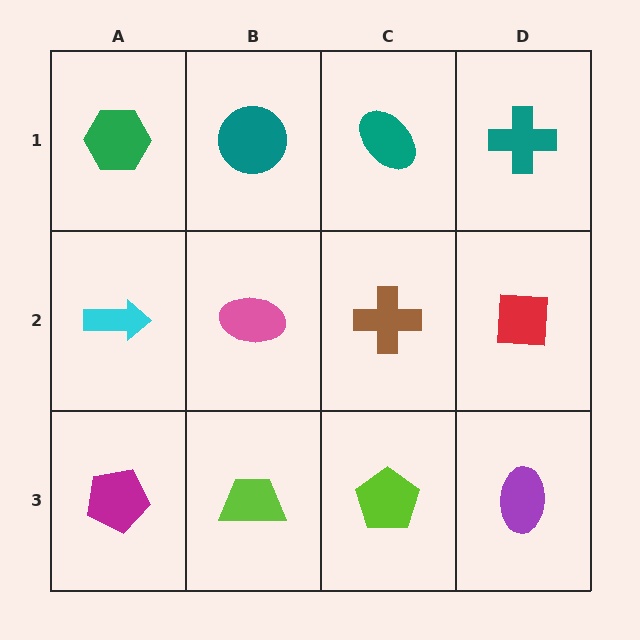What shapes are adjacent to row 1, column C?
A brown cross (row 2, column C), a teal circle (row 1, column B), a teal cross (row 1, column D).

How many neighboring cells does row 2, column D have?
3.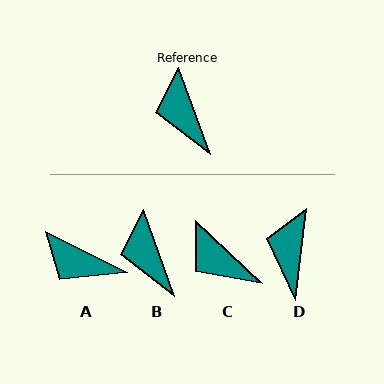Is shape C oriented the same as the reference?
No, it is off by about 27 degrees.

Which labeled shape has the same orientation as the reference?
B.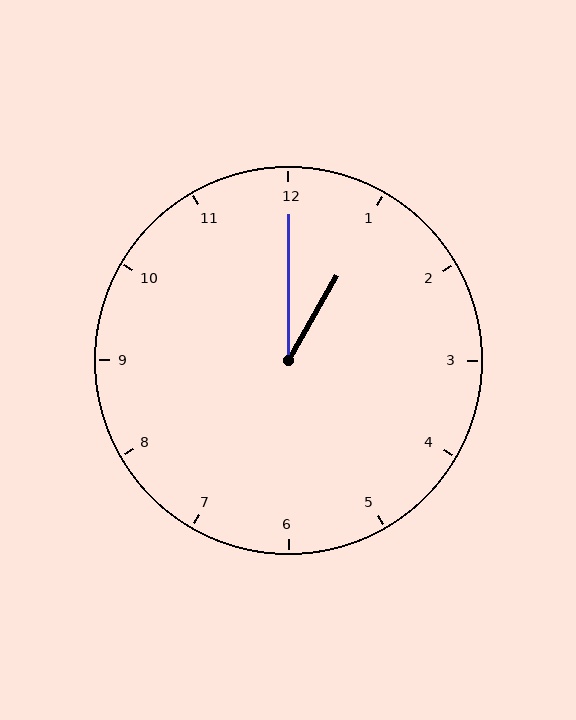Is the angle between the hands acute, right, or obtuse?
It is acute.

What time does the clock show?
1:00.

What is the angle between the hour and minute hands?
Approximately 30 degrees.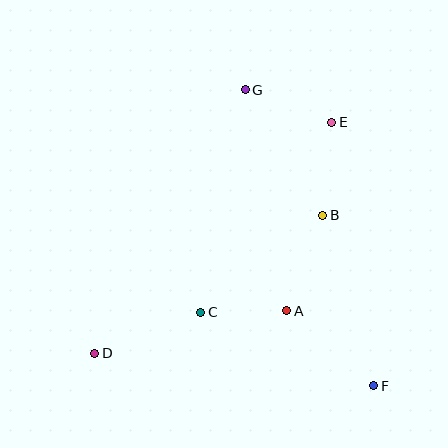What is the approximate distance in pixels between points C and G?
The distance between C and G is approximately 227 pixels.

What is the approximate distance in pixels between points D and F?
The distance between D and F is approximately 281 pixels.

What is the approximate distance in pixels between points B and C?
The distance between B and C is approximately 156 pixels.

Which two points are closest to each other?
Points A and C are closest to each other.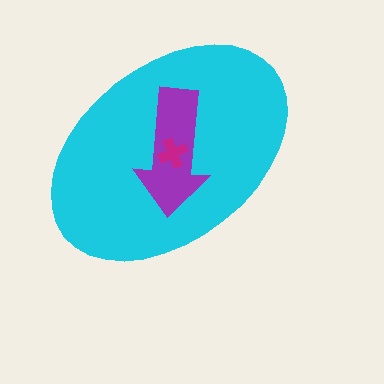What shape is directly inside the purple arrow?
The magenta cross.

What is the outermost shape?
The cyan ellipse.